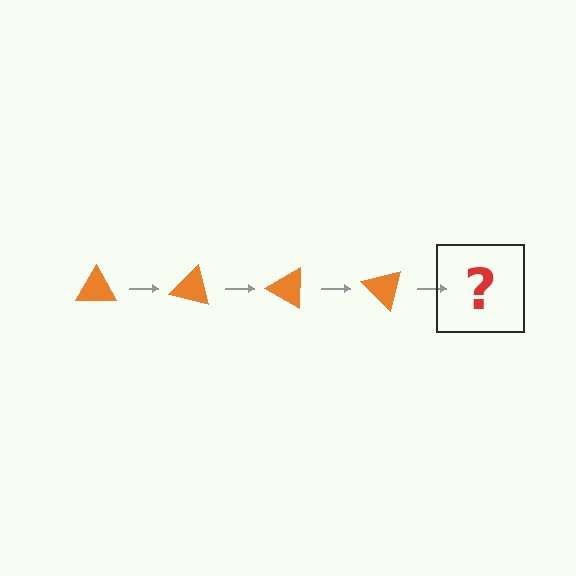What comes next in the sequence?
The next element should be an orange triangle rotated 60 degrees.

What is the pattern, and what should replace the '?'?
The pattern is that the triangle rotates 15 degrees each step. The '?' should be an orange triangle rotated 60 degrees.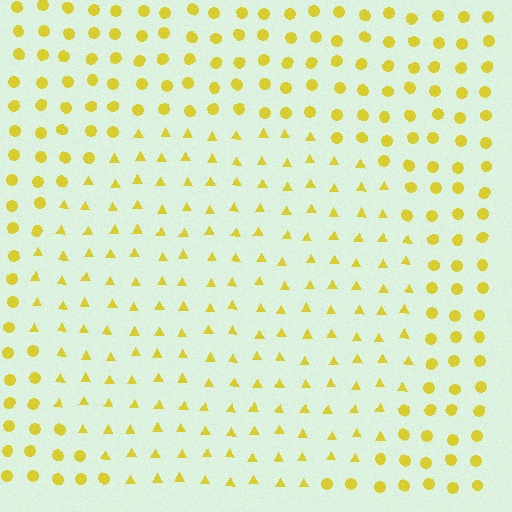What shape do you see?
I see a circle.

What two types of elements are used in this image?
The image uses triangles inside the circle region and circles outside it.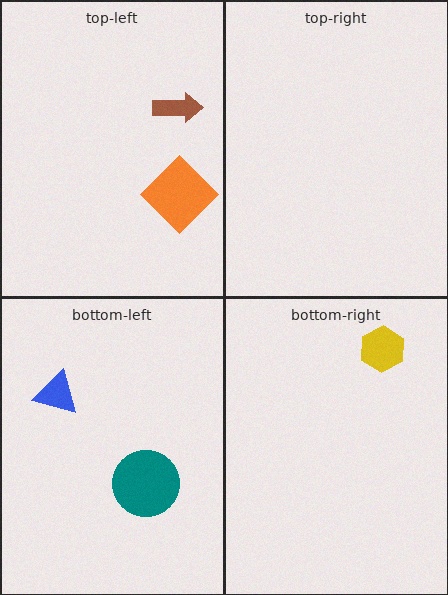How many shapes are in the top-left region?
2.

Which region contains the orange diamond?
The top-left region.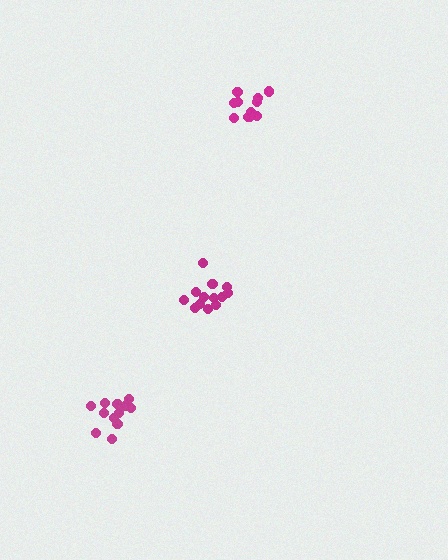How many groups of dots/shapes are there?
There are 3 groups.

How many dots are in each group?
Group 1: 12 dots, Group 2: 12 dots, Group 3: 13 dots (37 total).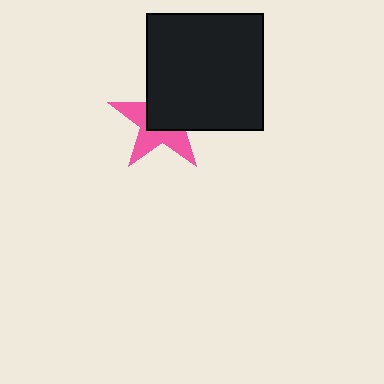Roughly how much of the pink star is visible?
About half of it is visible (roughly 46%).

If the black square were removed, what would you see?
You would see the complete pink star.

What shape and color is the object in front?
The object in front is a black square.